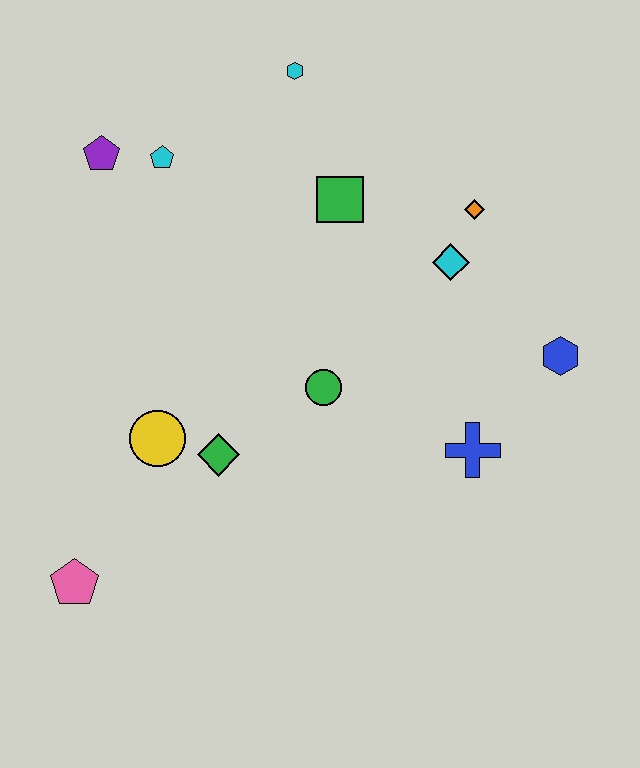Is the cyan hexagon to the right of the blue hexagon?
No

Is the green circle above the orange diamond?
No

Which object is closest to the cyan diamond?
The orange diamond is closest to the cyan diamond.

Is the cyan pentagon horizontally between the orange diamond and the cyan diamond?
No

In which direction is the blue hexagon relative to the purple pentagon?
The blue hexagon is to the right of the purple pentagon.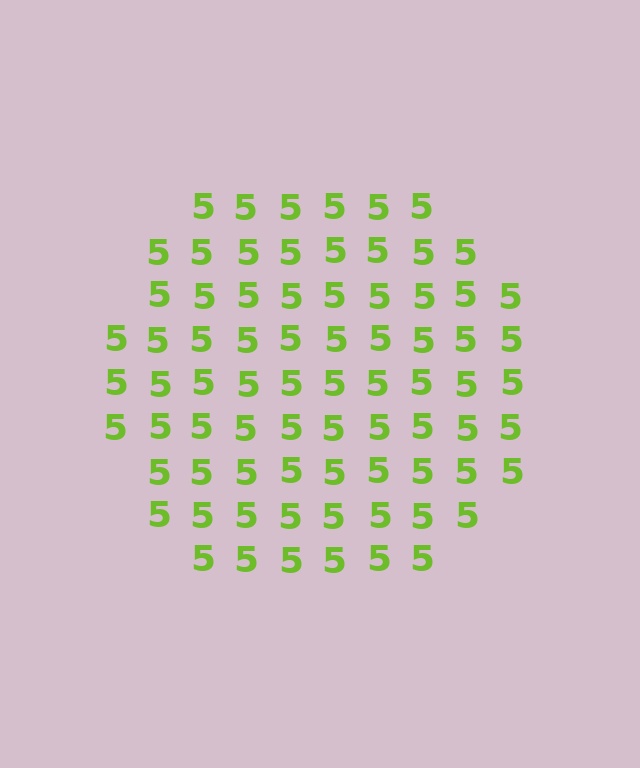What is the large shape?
The large shape is a circle.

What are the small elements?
The small elements are digit 5's.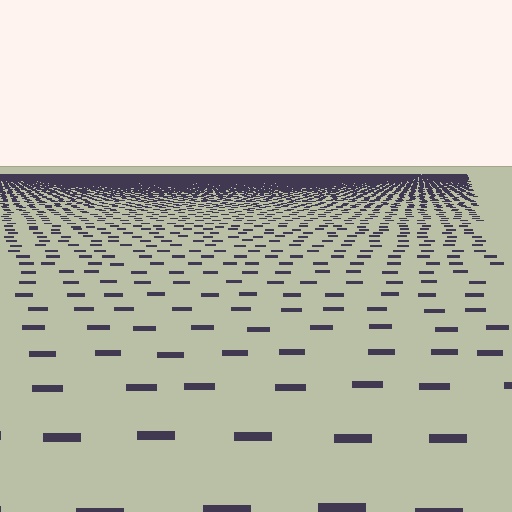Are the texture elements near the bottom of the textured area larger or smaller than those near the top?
Larger. Near the bottom, elements are closer to the viewer and appear at a bigger on-screen size.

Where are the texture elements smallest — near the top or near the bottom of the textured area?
Near the top.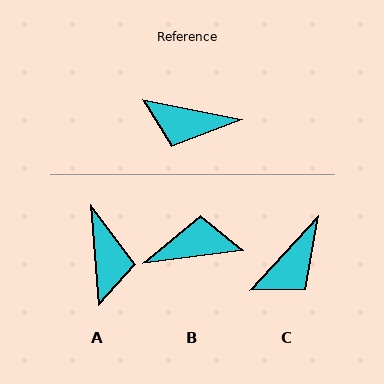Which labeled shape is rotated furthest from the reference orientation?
B, about 162 degrees away.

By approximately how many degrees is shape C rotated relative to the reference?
Approximately 58 degrees counter-clockwise.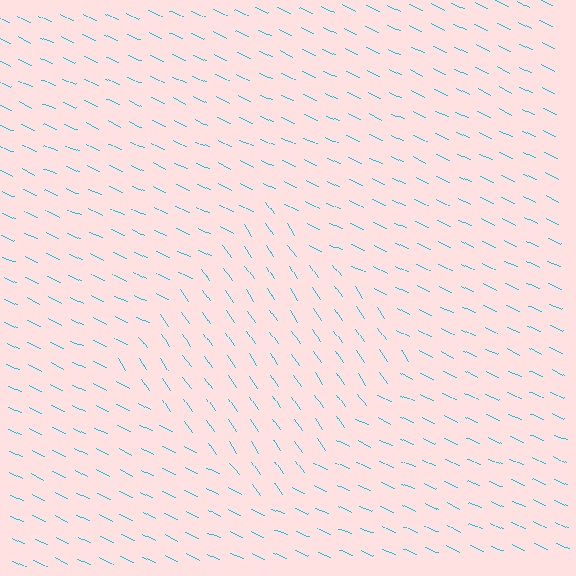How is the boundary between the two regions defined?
The boundary is defined purely by a change in line orientation (approximately 31 degrees difference). All lines are the same color and thickness.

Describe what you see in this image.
The image is filled with small cyan line segments. A diamond region in the image has lines oriented differently from the surrounding lines, creating a visible texture boundary.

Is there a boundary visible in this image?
Yes, there is a texture boundary formed by a change in line orientation.